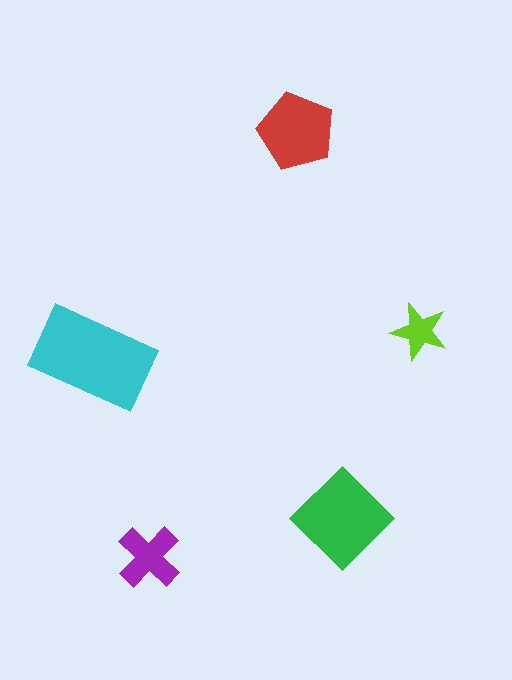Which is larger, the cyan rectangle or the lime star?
The cyan rectangle.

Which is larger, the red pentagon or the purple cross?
The red pentagon.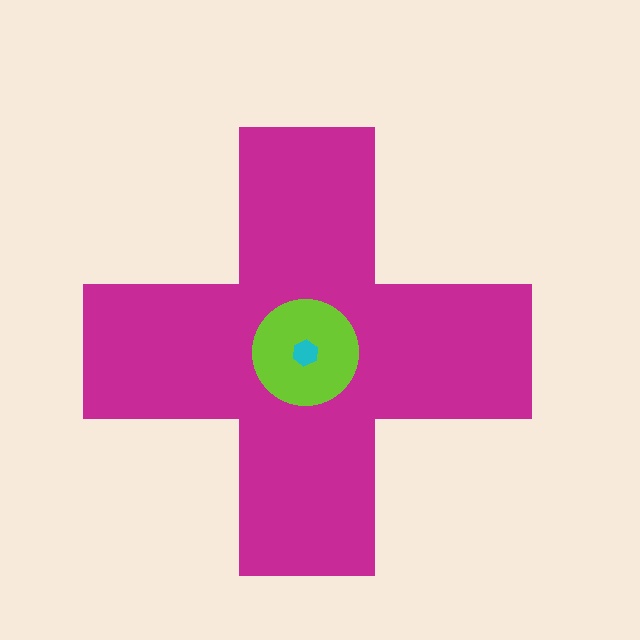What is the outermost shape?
The magenta cross.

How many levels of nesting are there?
3.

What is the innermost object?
The cyan hexagon.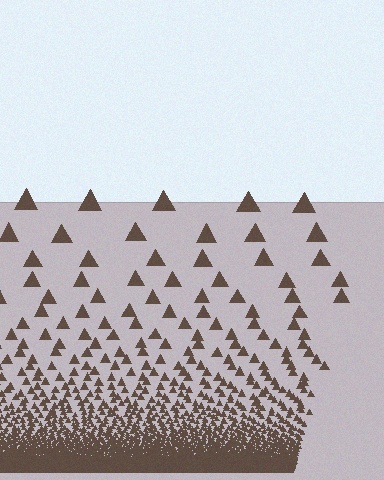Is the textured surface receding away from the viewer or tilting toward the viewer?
The surface appears to tilt toward the viewer. Texture elements get larger and sparser toward the top.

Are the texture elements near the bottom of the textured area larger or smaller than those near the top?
Smaller. The gradient is inverted — elements near the bottom are smaller and denser.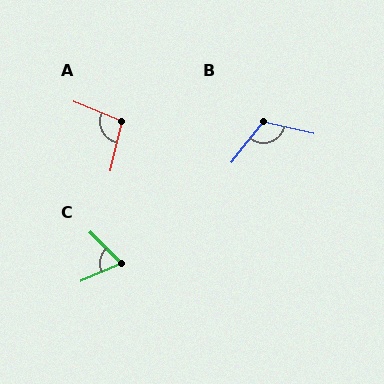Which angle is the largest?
B, at approximately 115 degrees.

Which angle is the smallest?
C, at approximately 68 degrees.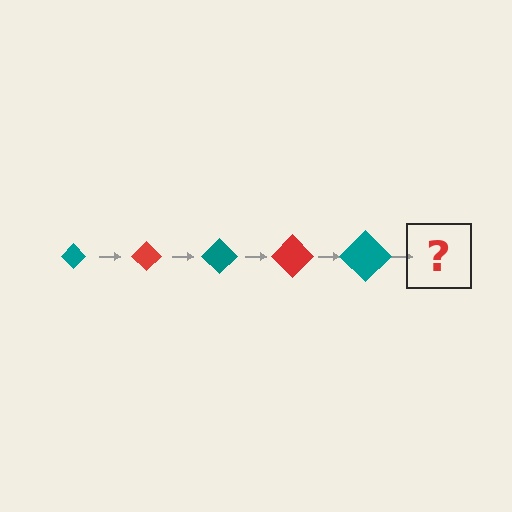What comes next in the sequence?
The next element should be a red diamond, larger than the previous one.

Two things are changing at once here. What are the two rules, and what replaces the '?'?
The two rules are that the diamond grows larger each step and the color cycles through teal and red. The '?' should be a red diamond, larger than the previous one.